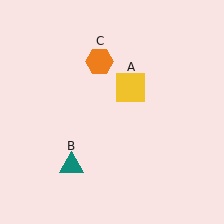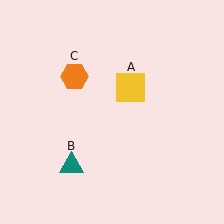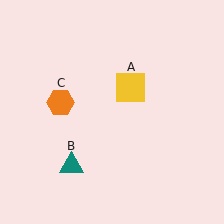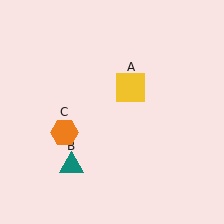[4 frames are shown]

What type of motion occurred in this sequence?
The orange hexagon (object C) rotated counterclockwise around the center of the scene.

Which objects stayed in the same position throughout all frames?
Yellow square (object A) and teal triangle (object B) remained stationary.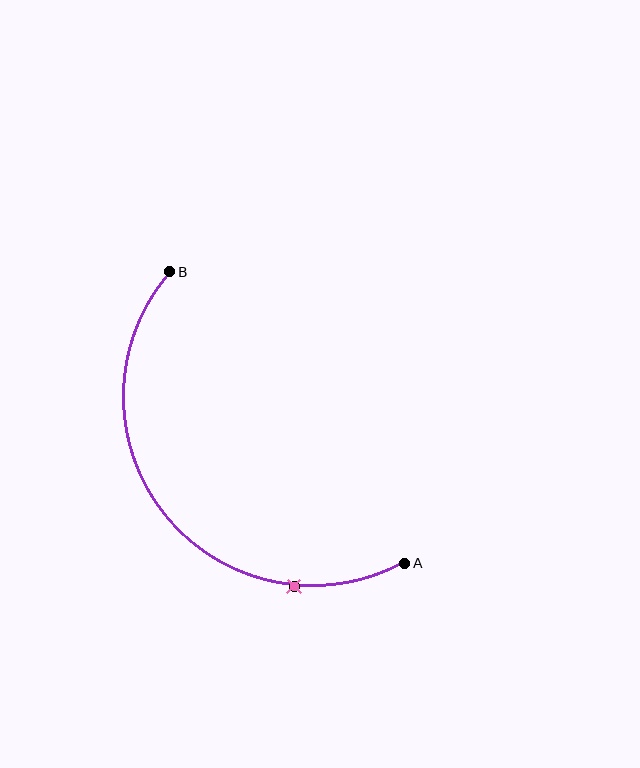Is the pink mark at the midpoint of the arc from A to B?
No. The pink mark lies on the arc but is closer to endpoint A. The arc midpoint would be at the point on the curve equidistant along the arc from both A and B.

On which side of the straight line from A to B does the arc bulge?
The arc bulges below and to the left of the straight line connecting A and B.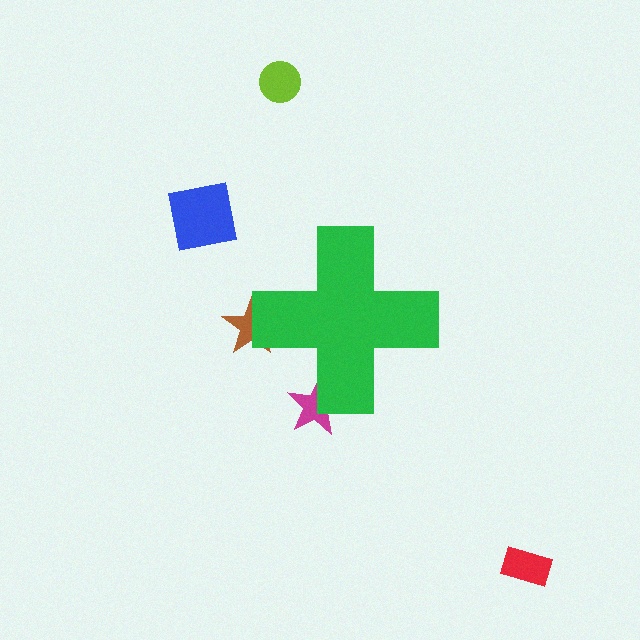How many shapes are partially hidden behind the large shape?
2 shapes are partially hidden.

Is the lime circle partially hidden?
No, the lime circle is fully visible.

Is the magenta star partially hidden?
Yes, the magenta star is partially hidden behind the green cross.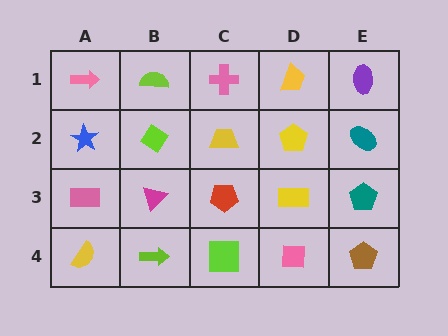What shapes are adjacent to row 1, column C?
A yellow trapezoid (row 2, column C), a lime semicircle (row 1, column B), a yellow trapezoid (row 1, column D).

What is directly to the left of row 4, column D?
A lime square.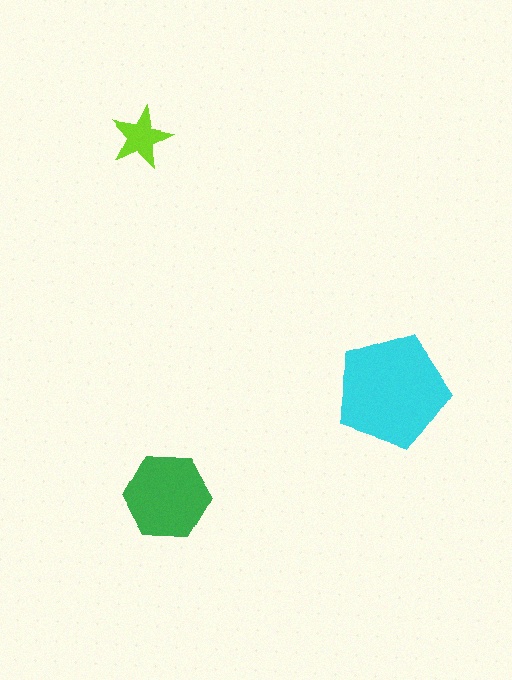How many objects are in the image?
There are 3 objects in the image.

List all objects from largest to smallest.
The cyan pentagon, the green hexagon, the lime star.